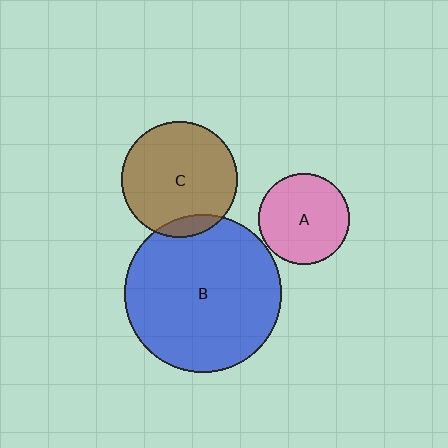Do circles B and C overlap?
Yes.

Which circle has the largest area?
Circle B (blue).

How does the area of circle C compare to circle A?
Approximately 1.6 times.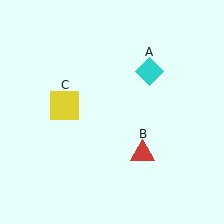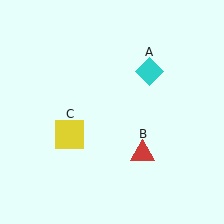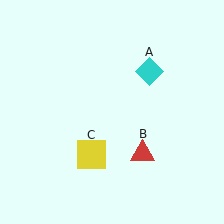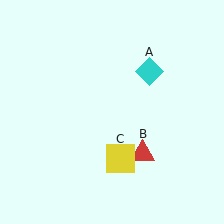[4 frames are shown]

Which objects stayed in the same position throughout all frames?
Cyan diamond (object A) and red triangle (object B) remained stationary.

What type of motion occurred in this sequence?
The yellow square (object C) rotated counterclockwise around the center of the scene.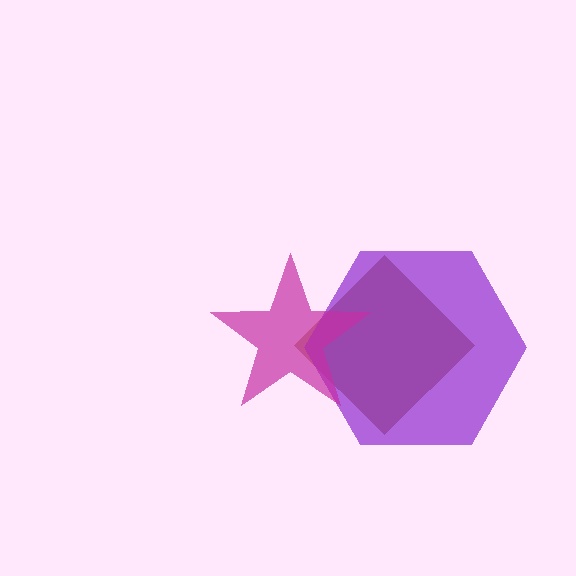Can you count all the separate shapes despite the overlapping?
Yes, there are 3 separate shapes.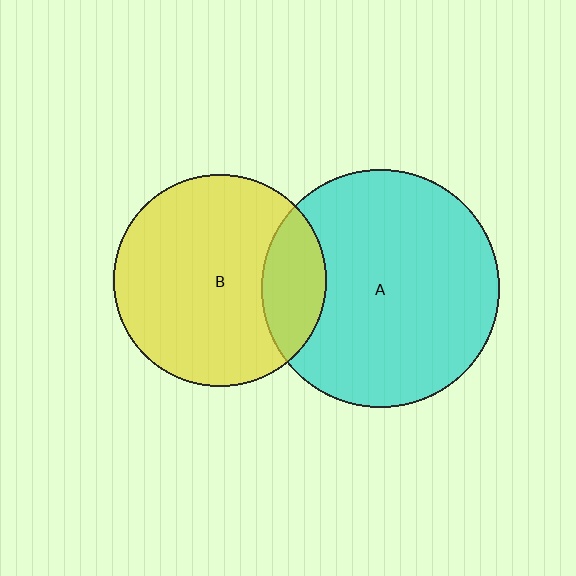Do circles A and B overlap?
Yes.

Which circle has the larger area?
Circle A (cyan).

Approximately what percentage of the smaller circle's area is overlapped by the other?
Approximately 20%.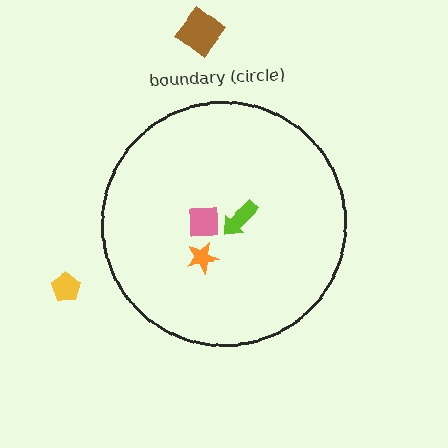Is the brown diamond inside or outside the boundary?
Outside.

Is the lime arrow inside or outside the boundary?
Inside.